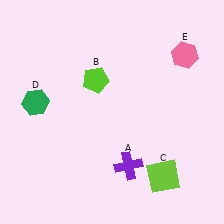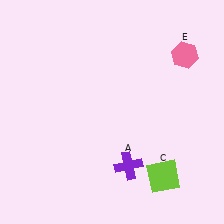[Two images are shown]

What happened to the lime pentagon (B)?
The lime pentagon (B) was removed in Image 2. It was in the top-left area of Image 1.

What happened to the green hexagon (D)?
The green hexagon (D) was removed in Image 2. It was in the top-left area of Image 1.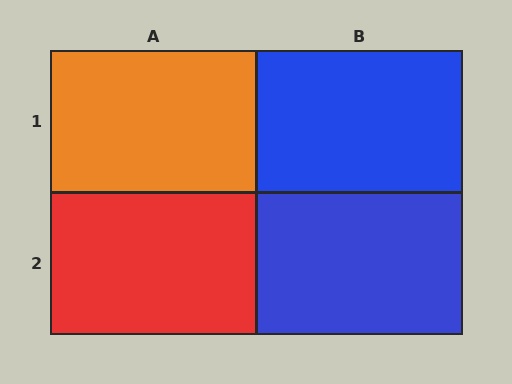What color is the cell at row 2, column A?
Red.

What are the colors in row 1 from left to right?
Orange, blue.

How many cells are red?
1 cell is red.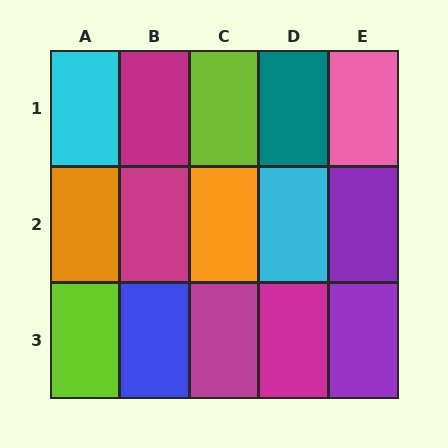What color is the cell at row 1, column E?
Pink.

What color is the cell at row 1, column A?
Cyan.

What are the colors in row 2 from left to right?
Orange, magenta, orange, cyan, purple.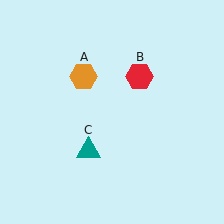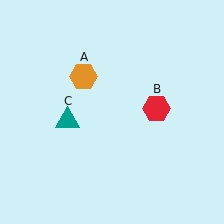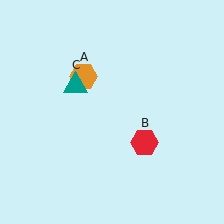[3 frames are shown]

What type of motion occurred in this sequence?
The red hexagon (object B), teal triangle (object C) rotated clockwise around the center of the scene.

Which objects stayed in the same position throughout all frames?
Orange hexagon (object A) remained stationary.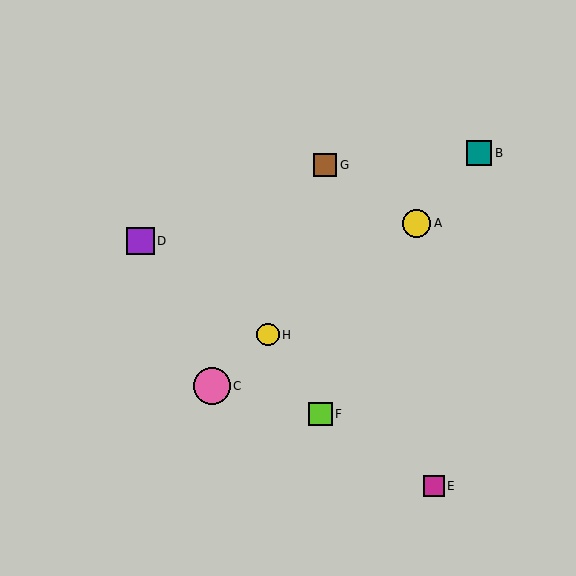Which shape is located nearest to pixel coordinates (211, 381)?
The pink circle (labeled C) at (212, 386) is nearest to that location.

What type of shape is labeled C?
Shape C is a pink circle.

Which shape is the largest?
The pink circle (labeled C) is the largest.